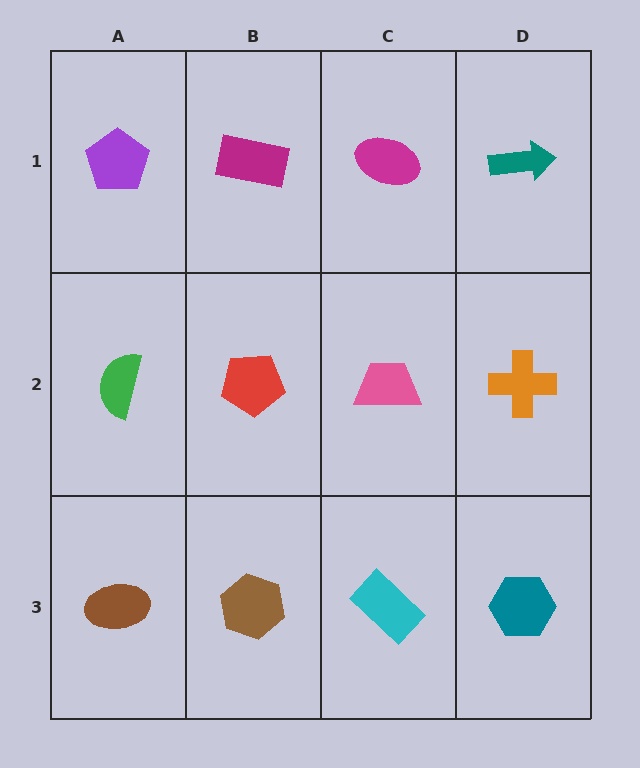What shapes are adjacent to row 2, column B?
A magenta rectangle (row 1, column B), a brown hexagon (row 3, column B), a green semicircle (row 2, column A), a pink trapezoid (row 2, column C).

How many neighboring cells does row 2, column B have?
4.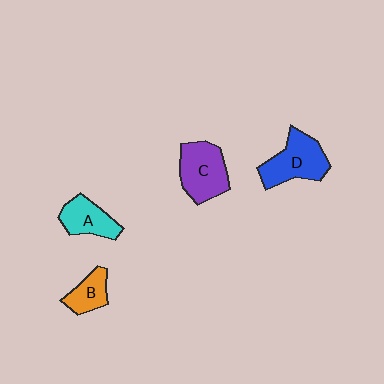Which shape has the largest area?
Shape D (blue).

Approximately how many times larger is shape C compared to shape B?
Approximately 1.8 times.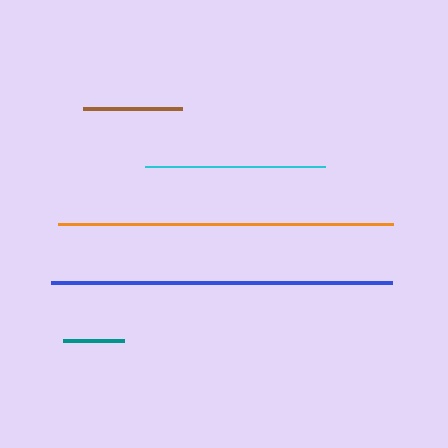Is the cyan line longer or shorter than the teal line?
The cyan line is longer than the teal line.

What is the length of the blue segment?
The blue segment is approximately 341 pixels long.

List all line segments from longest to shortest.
From longest to shortest: blue, orange, cyan, brown, teal.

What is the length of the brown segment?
The brown segment is approximately 99 pixels long.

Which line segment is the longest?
The blue line is the longest at approximately 341 pixels.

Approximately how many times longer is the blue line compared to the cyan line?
The blue line is approximately 1.9 times the length of the cyan line.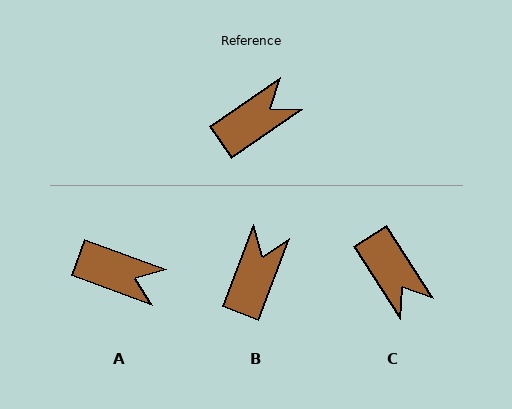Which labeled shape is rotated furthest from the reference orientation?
C, about 92 degrees away.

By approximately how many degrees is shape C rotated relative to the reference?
Approximately 92 degrees clockwise.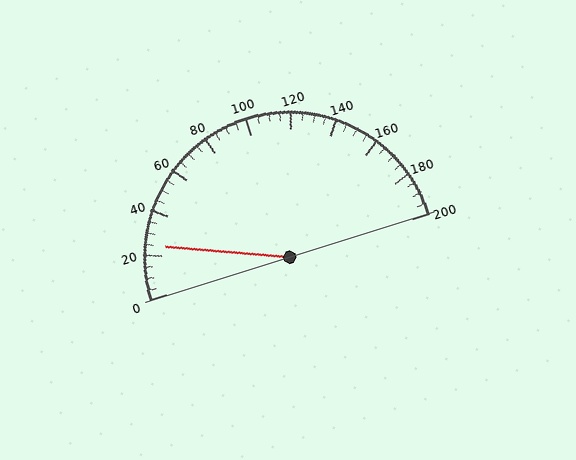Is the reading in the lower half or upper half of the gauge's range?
The reading is in the lower half of the range (0 to 200).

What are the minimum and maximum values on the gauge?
The gauge ranges from 0 to 200.